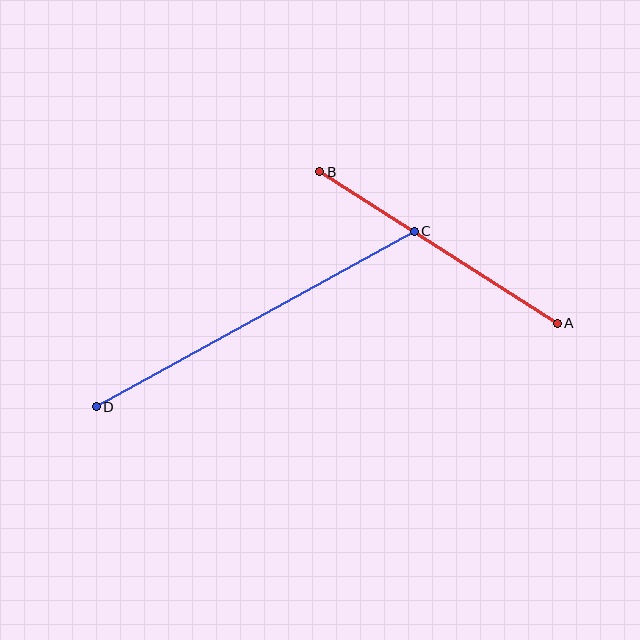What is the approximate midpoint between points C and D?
The midpoint is at approximately (255, 319) pixels.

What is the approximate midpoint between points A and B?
The midpoint is at approximately (439, 248) pixels.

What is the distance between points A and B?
The distance is approximately 282 pixels.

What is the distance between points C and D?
The distance is approximately 363 pixels.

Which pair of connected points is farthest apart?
Points C and D are farthest apart.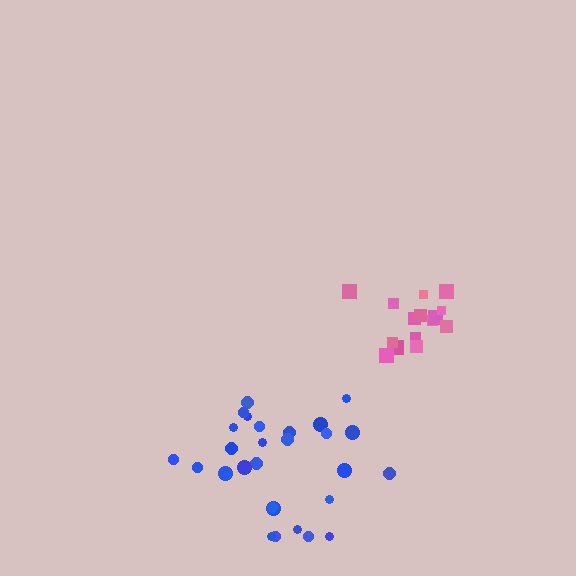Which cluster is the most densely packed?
Pink.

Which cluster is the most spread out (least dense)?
Blue.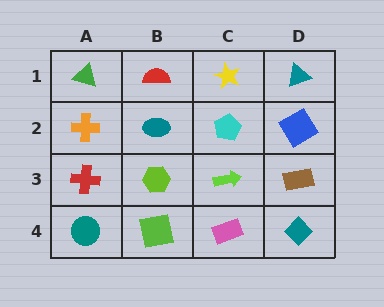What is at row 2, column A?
An orange cross.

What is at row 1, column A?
A green triangle.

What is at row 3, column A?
A red cross.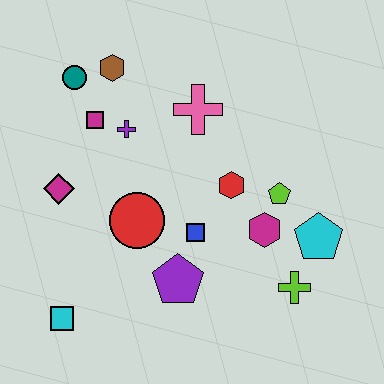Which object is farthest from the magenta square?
The lime cross is farthest from the magenta square.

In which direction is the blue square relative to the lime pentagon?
The blue square is to the left of the lime pentagon.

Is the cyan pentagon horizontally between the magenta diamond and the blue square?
No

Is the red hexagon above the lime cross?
Yes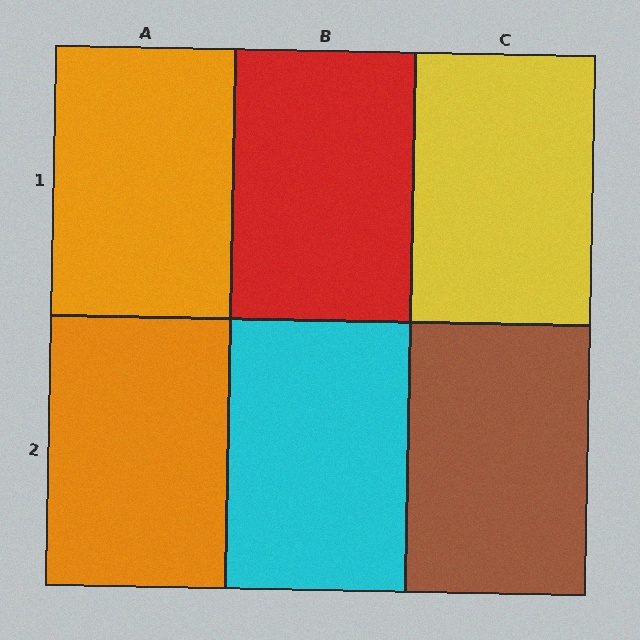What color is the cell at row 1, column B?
Red.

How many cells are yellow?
1 cell is yellow.